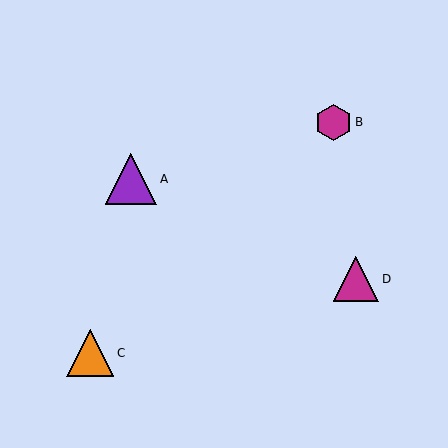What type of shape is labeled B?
Shape B is a magenta hexagon.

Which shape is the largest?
The purple triangle (labeled A) is the largest.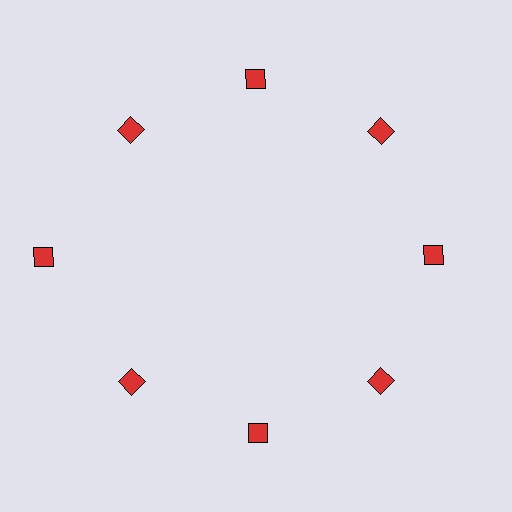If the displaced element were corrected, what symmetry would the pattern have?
It would have 8-fold rotational symmetry — the pattern would map onto itself every 45 degrees.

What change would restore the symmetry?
The symmetry would be restored by moving it inward, back onto the ring so that all 8 diamonds sit at equal angles and equal distance from the center.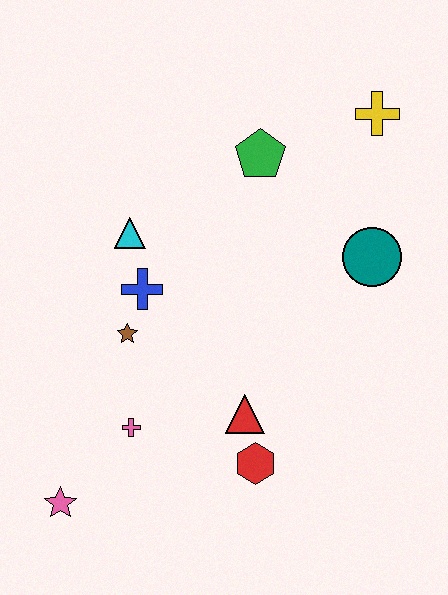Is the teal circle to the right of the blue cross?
Yes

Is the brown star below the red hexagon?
No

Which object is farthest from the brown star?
The yellow cross is farthest from the brown star.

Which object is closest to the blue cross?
The brown star is closest to the blue cross.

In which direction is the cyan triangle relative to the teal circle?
The cyan triangle is to the left of the teal circle.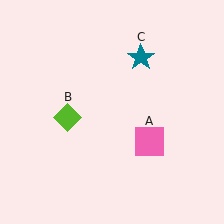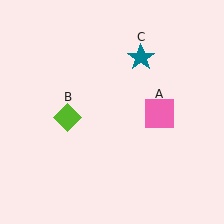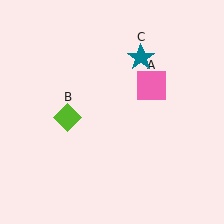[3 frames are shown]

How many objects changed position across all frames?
1 object changed position: pink square (object A).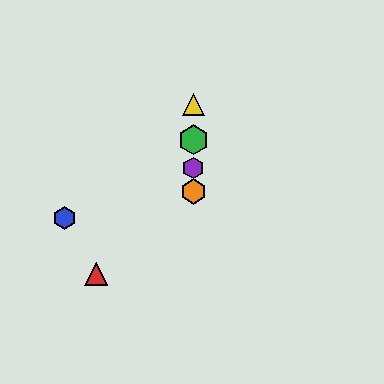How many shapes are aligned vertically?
4 shapes (the green hexagon, the yellow triangle, the purple hexagon, the orange hexagon) are aligned vertically.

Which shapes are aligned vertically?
The green hexagon, the yellow triangle, the purple hexagon, the orange hexagon are aligned vertically.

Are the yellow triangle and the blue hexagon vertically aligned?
No, the yellow triangle is at x≈193 and the blue hexagon is at x≈64.